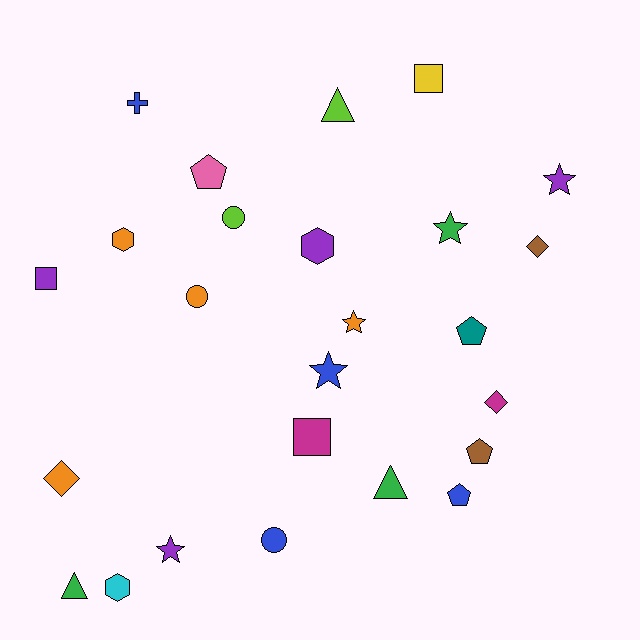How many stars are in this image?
There are 5 stars.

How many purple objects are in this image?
There are 4 purple objects.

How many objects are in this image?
There are 25 objects.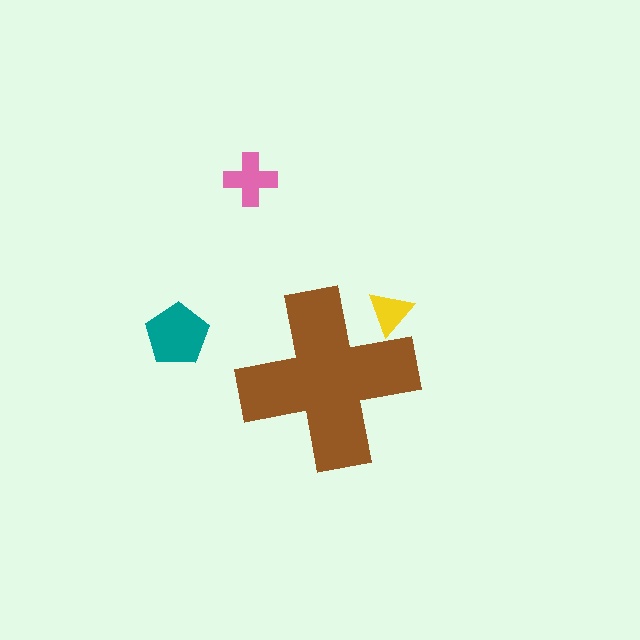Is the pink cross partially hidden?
No, the pink cross is fully visible.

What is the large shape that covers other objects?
A brown cross.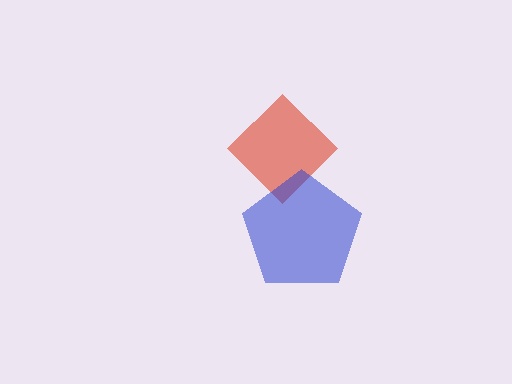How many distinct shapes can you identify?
There are 2 distinct shapes: a red diamond, a blue pentagon.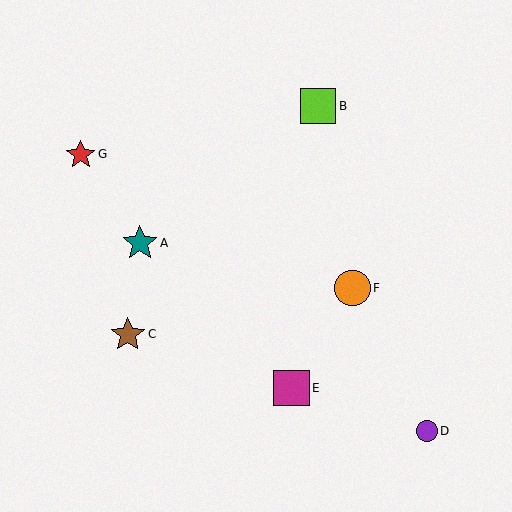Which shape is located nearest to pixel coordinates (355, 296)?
The orange circle (labeled F) at (353, 288) is nearest to that location.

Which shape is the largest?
The magenta square (labeled E) is the largest.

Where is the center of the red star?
The center of the red star is at (81, 154).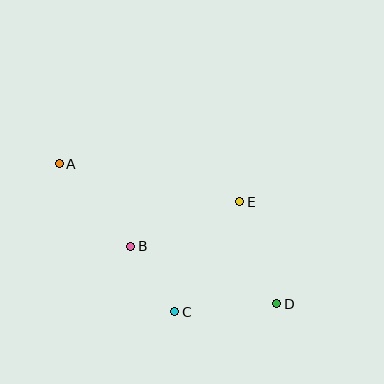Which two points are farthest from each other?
Points A and D are farthest from each other.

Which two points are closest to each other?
Points B and C are closest to each other.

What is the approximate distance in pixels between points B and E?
The distance between B and E is approximately 118 pixels.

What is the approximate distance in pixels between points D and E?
The distance between D and E is approximately 108 pixels.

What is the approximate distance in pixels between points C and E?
The distance between C and E is approximately 128 pixels.